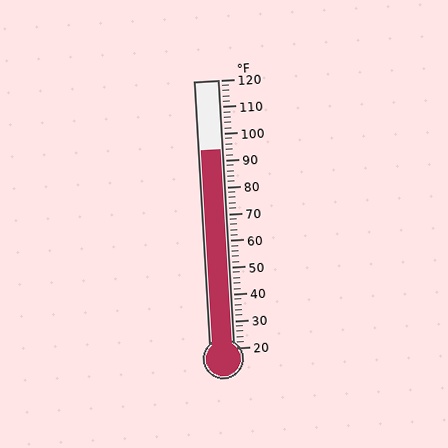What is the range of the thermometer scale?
The thermometer scale ranges from 20°F to 120°F.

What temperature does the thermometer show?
The thermometer shows approximately 94°F.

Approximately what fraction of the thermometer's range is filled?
The thermometer is filled to approximately 75% of its range.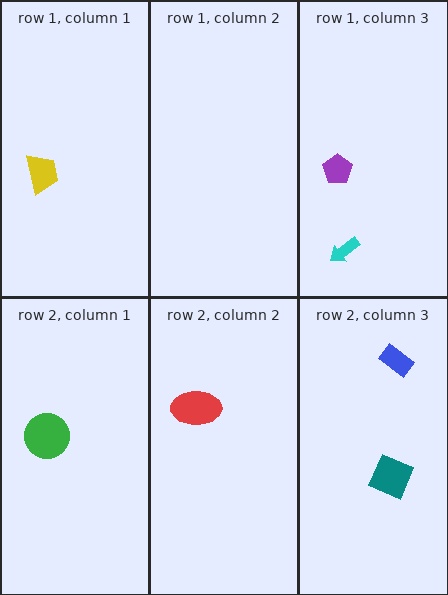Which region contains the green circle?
The row 2, column 1 region.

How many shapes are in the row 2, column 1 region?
1.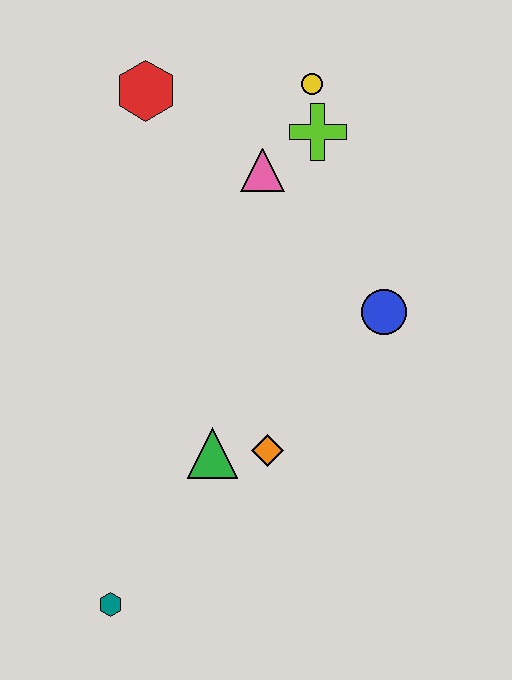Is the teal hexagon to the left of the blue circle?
Yes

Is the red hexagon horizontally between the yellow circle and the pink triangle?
No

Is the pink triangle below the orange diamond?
No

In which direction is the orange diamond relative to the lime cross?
The orange diamond is below the lime cross.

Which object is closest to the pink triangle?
The lime cross is closest to the pink triangle.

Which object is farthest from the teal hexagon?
The yellow circle is farthest from the teal hexagon.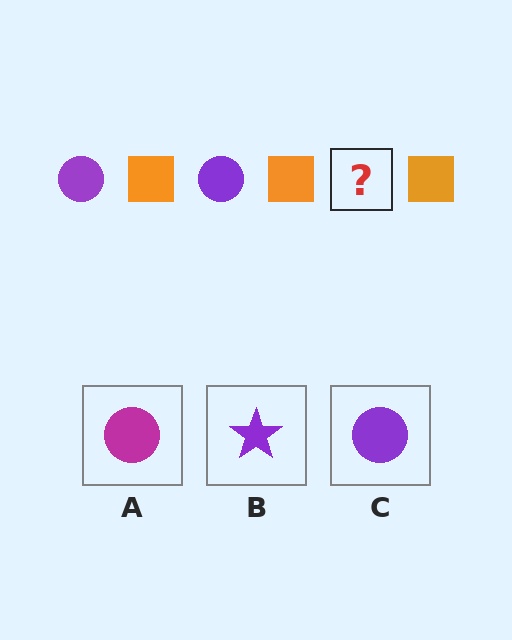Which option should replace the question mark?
Option C.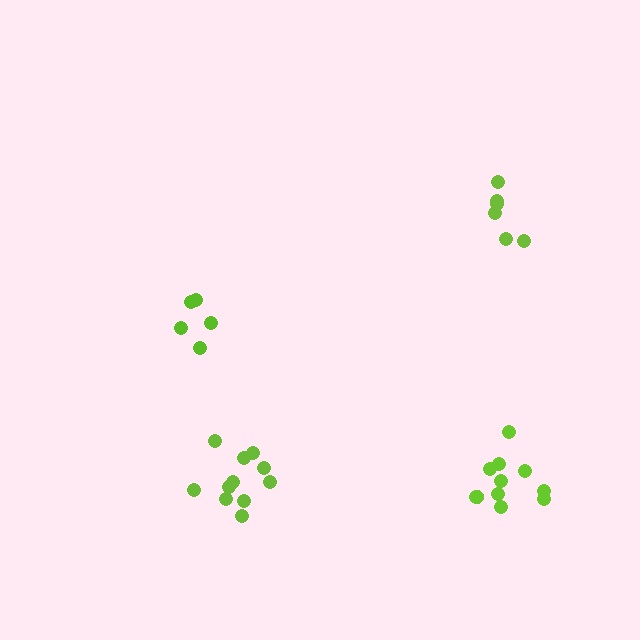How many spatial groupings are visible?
There are 4 spatial groupings.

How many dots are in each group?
Group 1: 11 dots, Group 2: 5 dots, Group 3: 11 dots, Group 4: 6 dots (33 total).